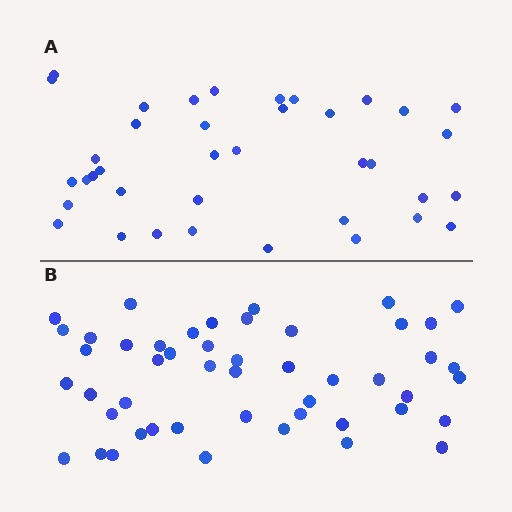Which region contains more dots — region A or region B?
Region B (the bottom region) has more dots.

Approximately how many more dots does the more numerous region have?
Region B has roughly 12 or so more dots than region A.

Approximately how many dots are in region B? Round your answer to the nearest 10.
About 50 dots. (The exact count is 49, which rounds to 50.)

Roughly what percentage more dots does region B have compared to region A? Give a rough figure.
About 30% more.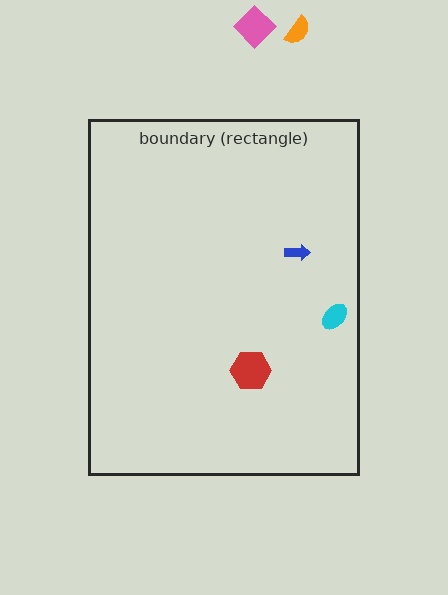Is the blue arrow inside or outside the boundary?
Inside.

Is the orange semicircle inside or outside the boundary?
Outside.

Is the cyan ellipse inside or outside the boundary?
Inside.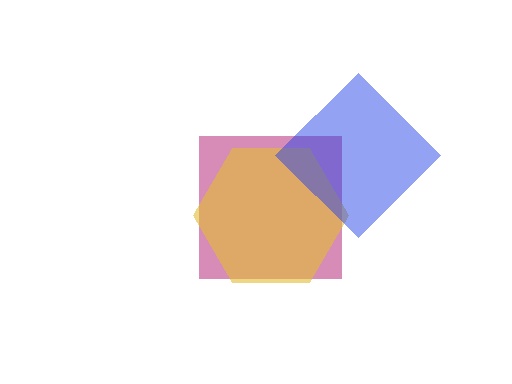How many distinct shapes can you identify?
There are 3 distinct shapes: a magenta square, a yellow hexagon, a blue diamond.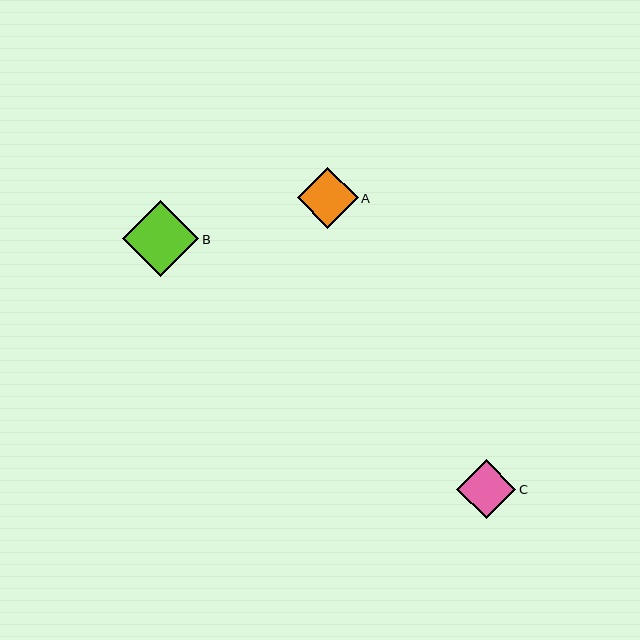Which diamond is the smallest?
Diamond C is the smallest with a size of approximately 59 pixels.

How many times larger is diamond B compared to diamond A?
Diamond B is approximately 1.3 times the size of diamond A.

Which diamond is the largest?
Diamond B is the largest with a size of approximately 77 pixels.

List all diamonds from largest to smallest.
From largest to smallest: B, A, C.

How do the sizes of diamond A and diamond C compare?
Diamond A and diamond C are approximately the same size.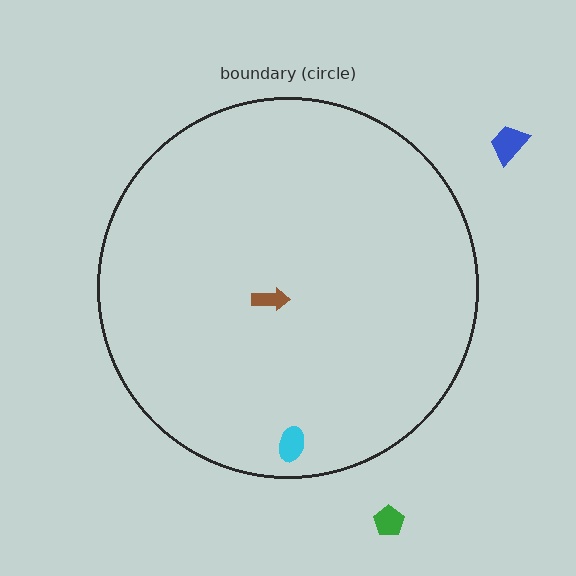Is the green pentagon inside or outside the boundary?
Outside.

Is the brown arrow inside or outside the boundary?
Inside.